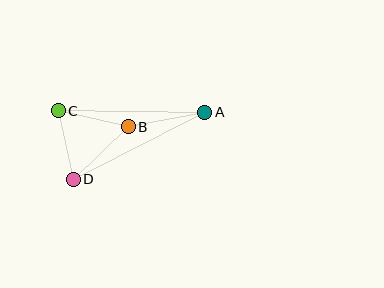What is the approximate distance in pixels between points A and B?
The distance between A and B is approximately 78 pixels.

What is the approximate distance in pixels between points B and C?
The distance between B and C is approximately 72 pixels.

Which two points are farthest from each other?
Points A and D are farthest from each other.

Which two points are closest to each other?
Points C and D are closest to each other.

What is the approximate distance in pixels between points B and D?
The distance between B and D is approximately 76 pixels.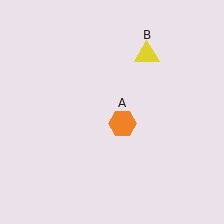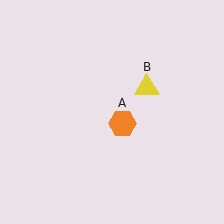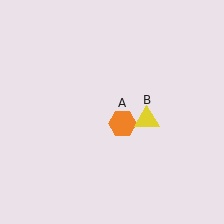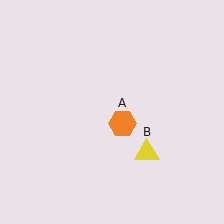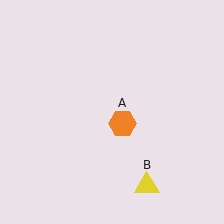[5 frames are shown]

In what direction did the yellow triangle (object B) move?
The yellow triangle (object B) moved down.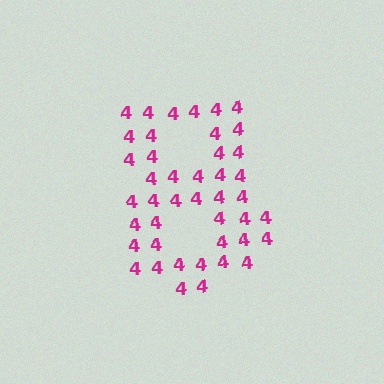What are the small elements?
The small elements are digit 4's.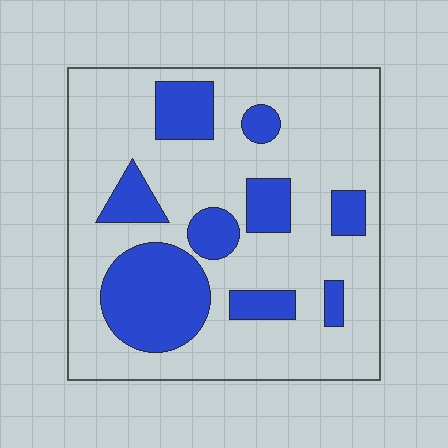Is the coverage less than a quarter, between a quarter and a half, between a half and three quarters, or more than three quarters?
Between a quarter and a half.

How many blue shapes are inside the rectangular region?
9.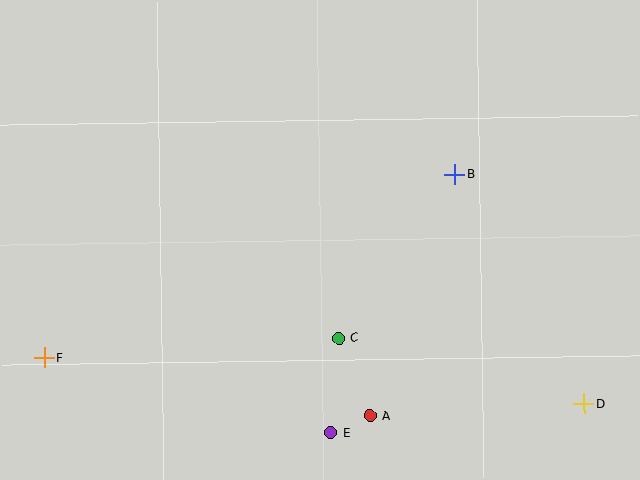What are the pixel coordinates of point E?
Point E is at (331, 432).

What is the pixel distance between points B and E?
The distance between B and E is 286 pixels.